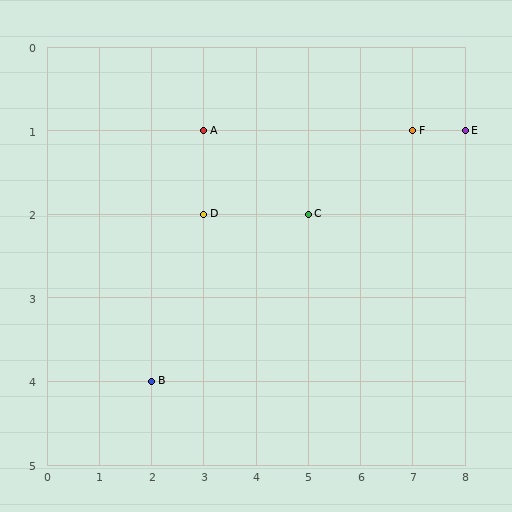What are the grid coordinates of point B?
Point B is at grid coordinates (2, 4).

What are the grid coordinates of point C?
Point C is at grid coordinates (5, 2).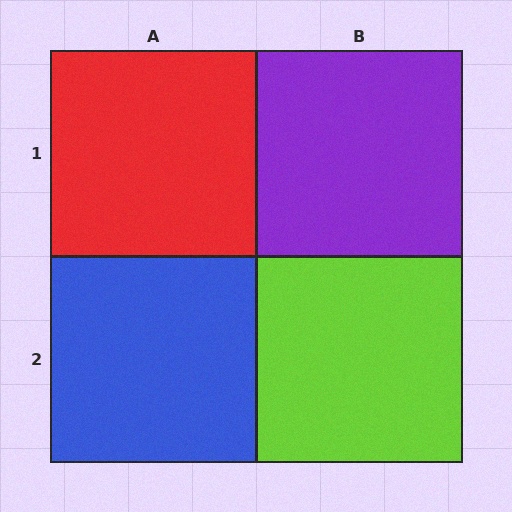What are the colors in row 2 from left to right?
Blue, lime.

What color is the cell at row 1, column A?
Red.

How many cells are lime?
1 cell is lime.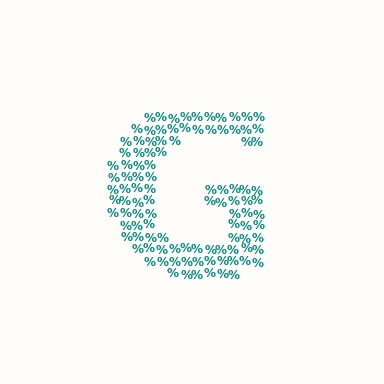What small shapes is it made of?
It is made of small percent signs.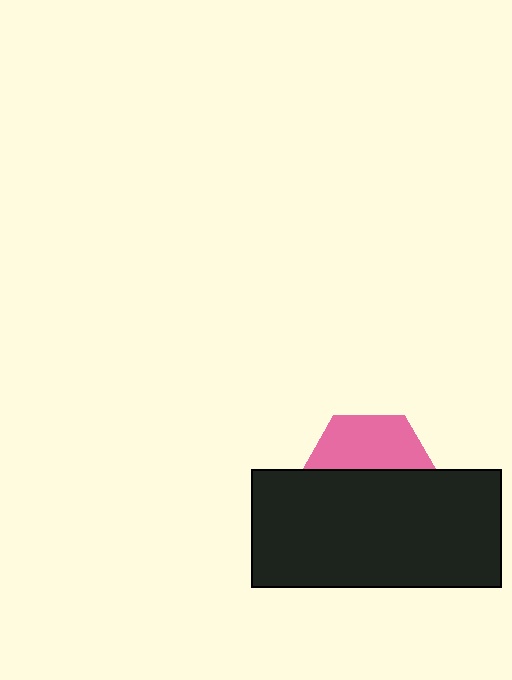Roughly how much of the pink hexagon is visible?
A small part of it is visible (roughly 42%).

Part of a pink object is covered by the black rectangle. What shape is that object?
It is a hexagon.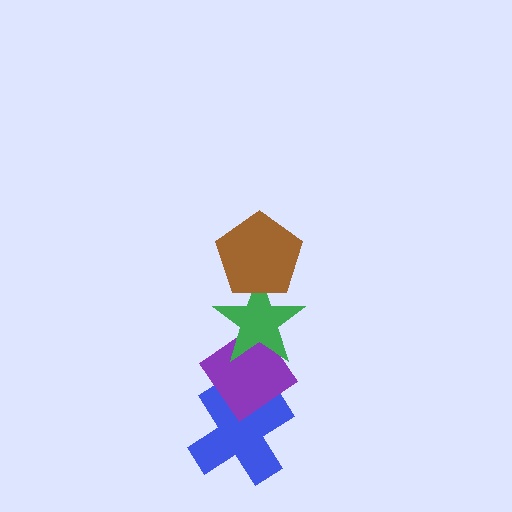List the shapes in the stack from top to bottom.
From top to bottom: the brown pentagon, the green star, the purple diamond, the blue cross.